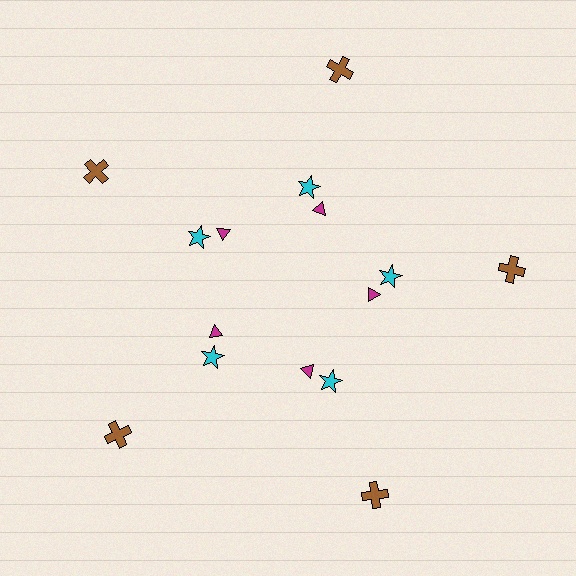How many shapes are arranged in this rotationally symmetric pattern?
There are 15 shapes, arranged in 5 groups of 3.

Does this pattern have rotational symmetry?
Yes, this pattern has 5-fold rotational symmetry. It looks the same after rotating 72 degrees around the center.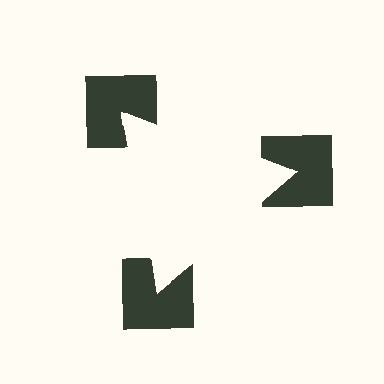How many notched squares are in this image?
There are 3 — one at each vertex of the illusory triangle.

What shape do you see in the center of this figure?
An illusory triangle — its edges are inferred from the aligned wedge cuts in the notched squares, not physically drawn.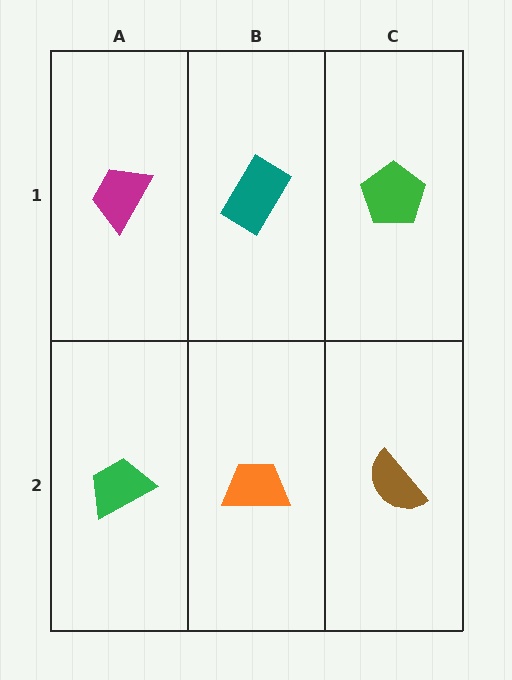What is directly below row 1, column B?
An orange trapezoid.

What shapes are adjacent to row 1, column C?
A brown semicircle (row 2, column C), a teal rectangle (row 1, column B).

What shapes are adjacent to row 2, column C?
A green pentagon (row 1, column C), an orange trapezoid (row 2, column B).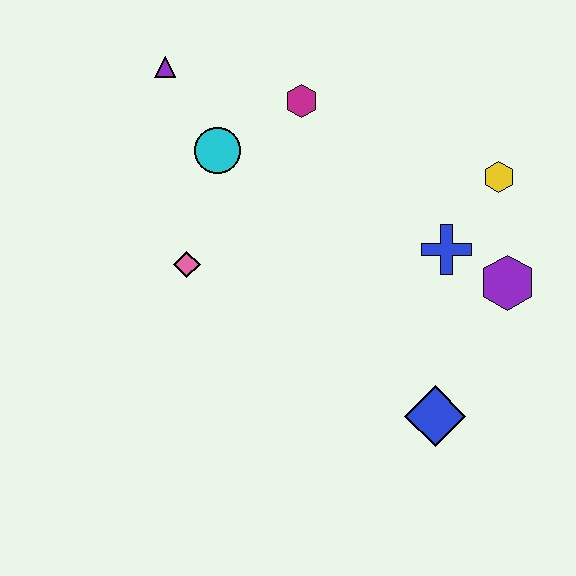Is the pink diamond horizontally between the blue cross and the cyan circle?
No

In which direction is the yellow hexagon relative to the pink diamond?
The yellow hexagon is to the right of the pink diamond.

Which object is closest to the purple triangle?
The cyan circle is closest to the purple triangle.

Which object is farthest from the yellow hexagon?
The purple triangle is farthest from the yellow hexagon.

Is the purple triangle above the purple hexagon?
Yes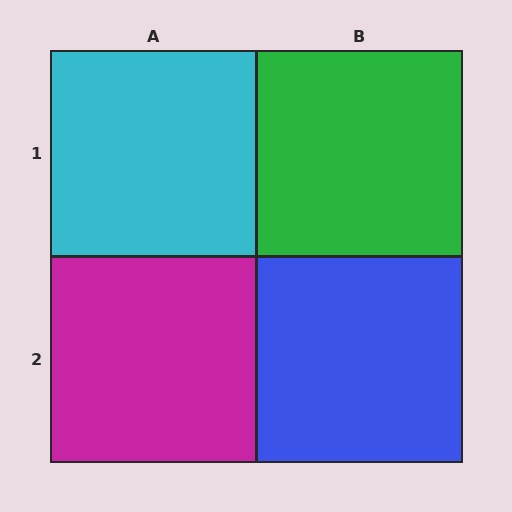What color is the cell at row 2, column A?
Magenta.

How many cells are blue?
1 cell is blue.